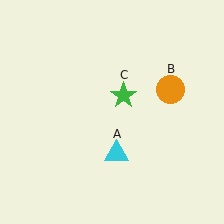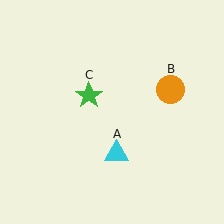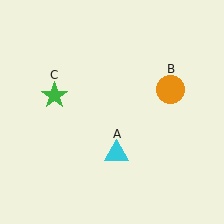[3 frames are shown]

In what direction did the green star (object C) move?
The green star (object C) moved left.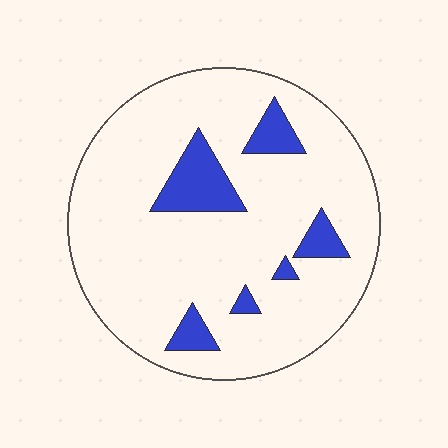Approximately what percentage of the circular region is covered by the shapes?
Approximately 15%.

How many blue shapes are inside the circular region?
6.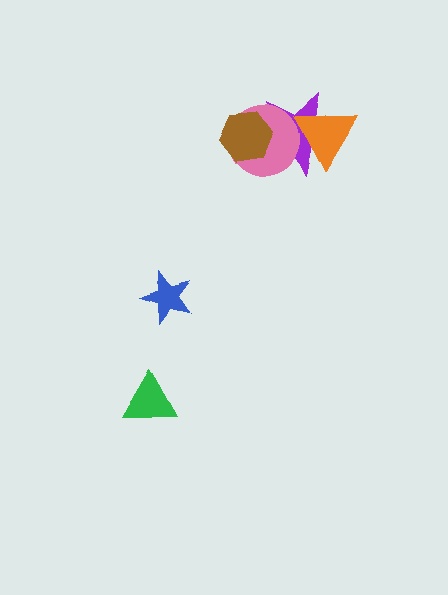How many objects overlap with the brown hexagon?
2 objects overlap with the brown hexagon.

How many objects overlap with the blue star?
0 objects overlap with the blue star.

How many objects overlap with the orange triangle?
2 objects overlap with the orange triangle.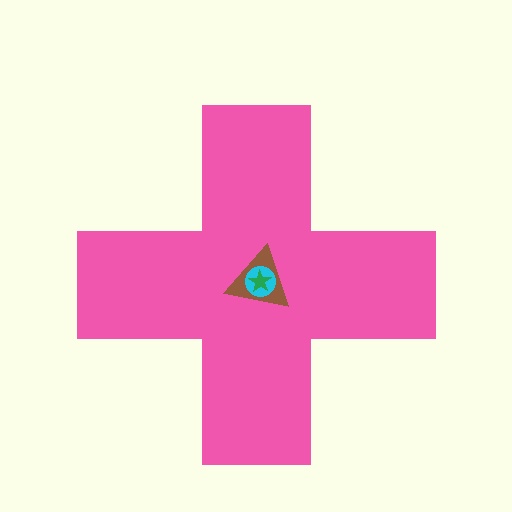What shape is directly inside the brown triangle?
The cyan circle.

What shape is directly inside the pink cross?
The brown triangle.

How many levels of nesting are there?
4.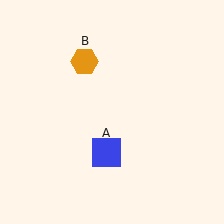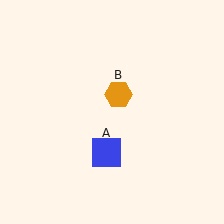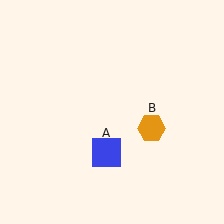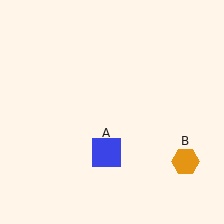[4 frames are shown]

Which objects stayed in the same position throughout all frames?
Blue square (object A) remained stationary.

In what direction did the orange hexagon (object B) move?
The orange hexagon (object B) moved down and to the right.